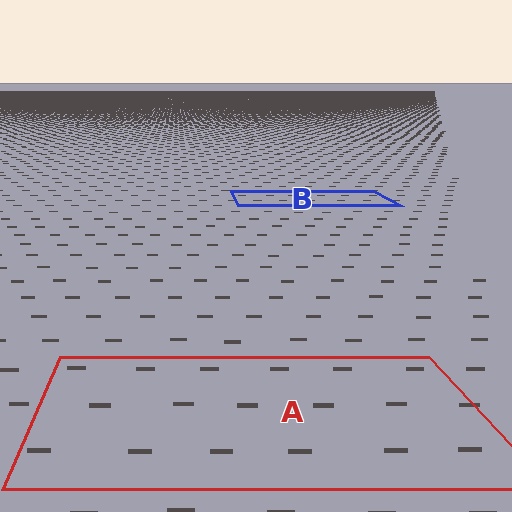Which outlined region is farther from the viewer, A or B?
Region B is farther from the viewer — the texture elements inside it appear smaller and more densely packed.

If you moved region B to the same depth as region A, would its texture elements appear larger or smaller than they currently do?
They would appear larger. At a closer depth, the same texture elements are projected at a bigger on-screen size.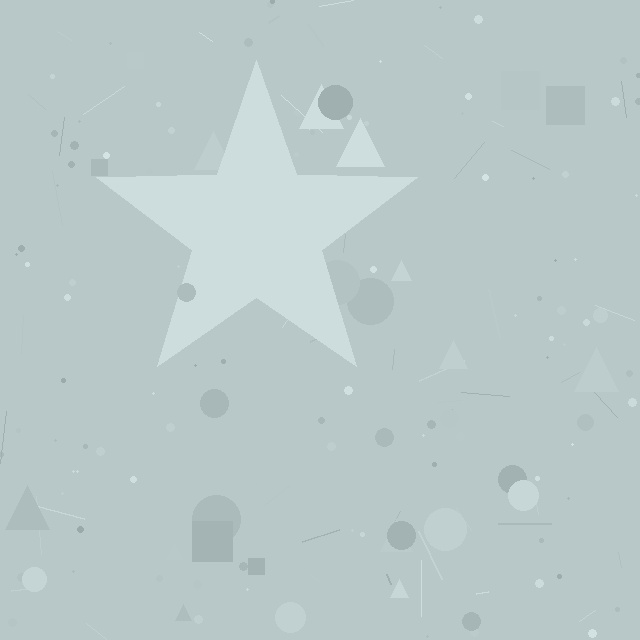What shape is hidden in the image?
A star is hidden in the image.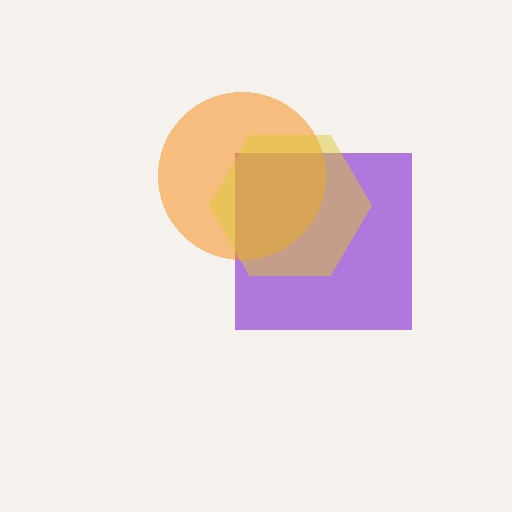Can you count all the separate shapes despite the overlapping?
Yes, there are 3 separate shapes.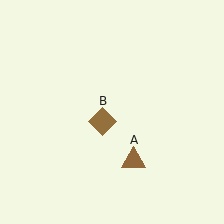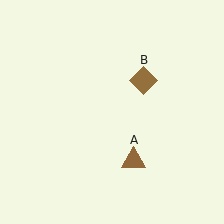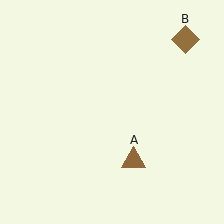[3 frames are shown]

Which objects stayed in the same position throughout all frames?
Brown triangle (object A) remained stationary.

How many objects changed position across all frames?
1 object changed position: brown diamond (object B).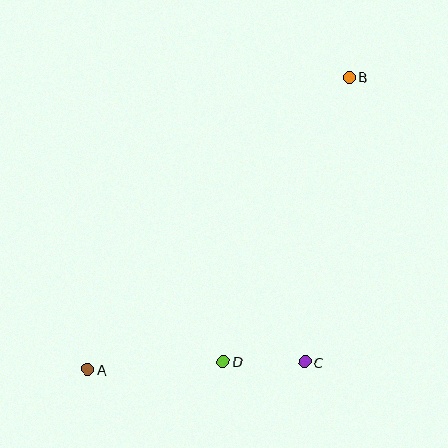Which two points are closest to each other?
Points C and D are closest to each other.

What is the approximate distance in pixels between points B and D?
The distance between B and D is approximately 311 pixels.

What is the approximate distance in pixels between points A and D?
The distance between A and D is approximately 136 pixels.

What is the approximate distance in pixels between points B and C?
The distance between B and C is approximately 289 pixels.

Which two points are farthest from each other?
Points A and B are farthest from each other.